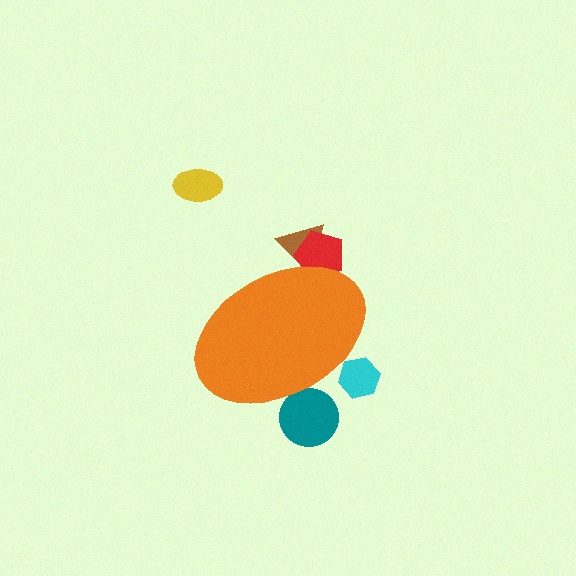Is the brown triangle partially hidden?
Yes, the brown triangle is partially hidden behind the orange ellipse.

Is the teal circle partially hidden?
Yes, the teal circle is partially hidden behind the orange ellipse.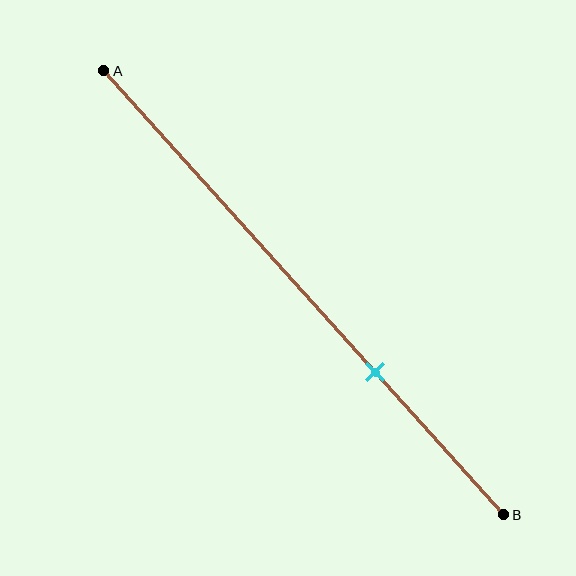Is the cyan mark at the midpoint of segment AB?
No, the mark is at about 70% from A, not at the 50% midpoint.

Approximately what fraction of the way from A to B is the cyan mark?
The cyan mark is approximately 70% of the way from A to B.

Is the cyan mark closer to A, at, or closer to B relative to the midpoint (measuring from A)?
The cyan mark is closer to point B than the midpoint of segment AB.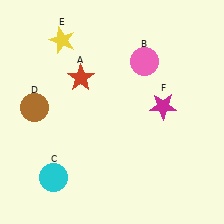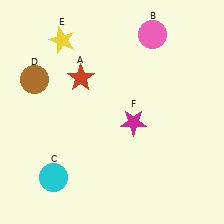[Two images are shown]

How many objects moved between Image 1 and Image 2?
3 objects moved between the two images.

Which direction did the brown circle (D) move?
The brown circle (D) moved up.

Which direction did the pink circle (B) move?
The pink circle (B) moved up.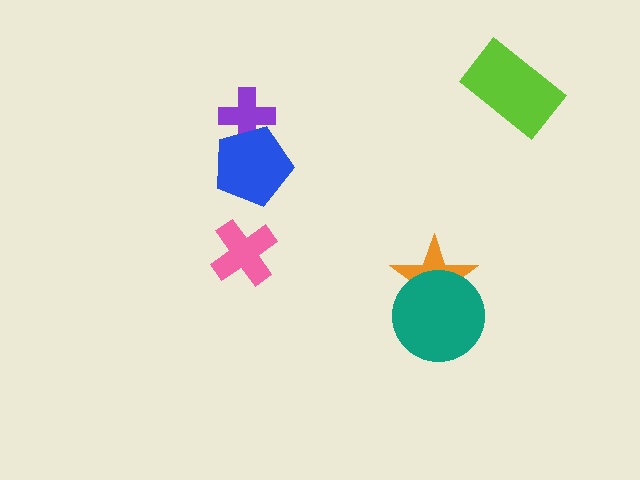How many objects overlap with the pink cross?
0 objects overlap with the pink cross.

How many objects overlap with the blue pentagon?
1 object overlaps with the blue pentagon.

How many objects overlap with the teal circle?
1 object overlaps with the teal circle.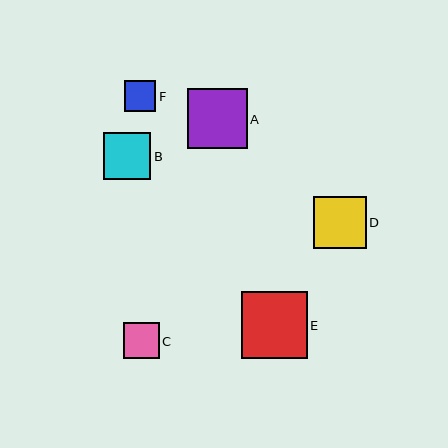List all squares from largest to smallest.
From largest to smallest: E, A, D, B, C, F.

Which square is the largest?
Square E is the largest with a size of approximately 66 pixels.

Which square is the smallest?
Square F is the smallest with a size of approximately 32 pixels.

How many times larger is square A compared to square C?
Square A is approximately 1.7 times the size of square C.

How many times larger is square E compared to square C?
Square E is approximately 1.8 times the size of square C.